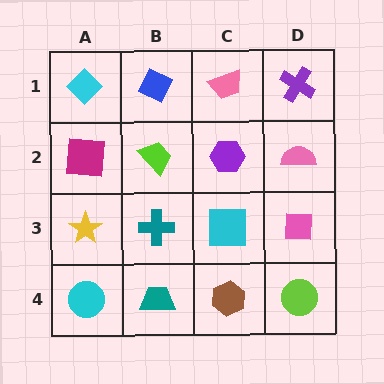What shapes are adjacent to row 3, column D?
A pink semicircle (row 2, column D), a lime circle (row 4, column D), a cyan square (row 3, column C).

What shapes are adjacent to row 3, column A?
A magenta square (row 2, column A), a cyan circle (row 4, column A), a teal cross (row 3, column B).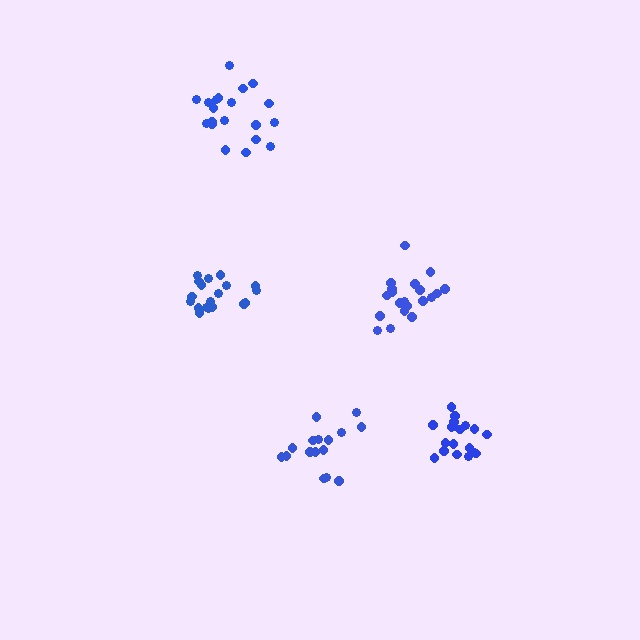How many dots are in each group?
Group 1: 20 dots, Group 2: 19 dots, Group 3: 19 dots, Group 4: 20 dots, Group 5: 16 dots (94 total).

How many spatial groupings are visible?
There are 5 spatial groupings.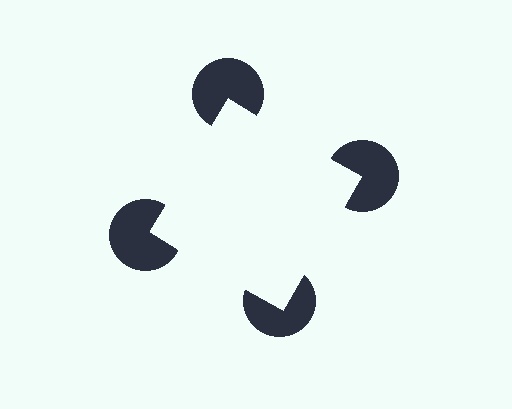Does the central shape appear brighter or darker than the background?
It typically appears slightly brighter than the background, even though no actual brightness change is drawn.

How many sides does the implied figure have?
4 sides.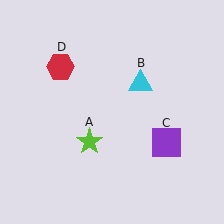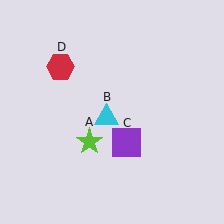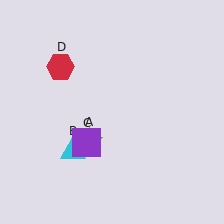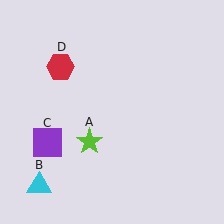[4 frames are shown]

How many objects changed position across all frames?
2 objects changed position: cyan triangle (object B), purple square (object C).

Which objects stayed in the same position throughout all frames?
Lime star (object A) and red hexagon (object D) remained stationary.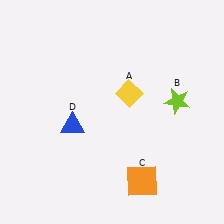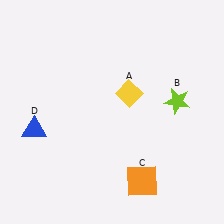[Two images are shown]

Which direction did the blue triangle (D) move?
The blue triangle (D) moved left.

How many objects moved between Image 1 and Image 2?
1 object moved between the two images.